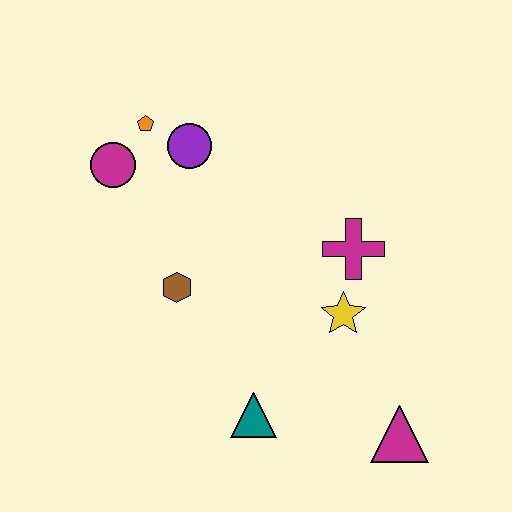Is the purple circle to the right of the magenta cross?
No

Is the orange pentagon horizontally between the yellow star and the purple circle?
No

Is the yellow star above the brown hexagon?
No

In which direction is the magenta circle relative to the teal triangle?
The magenta circle is above the teal triangle.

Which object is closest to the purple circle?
The orange pentagon is closest to the purple circle.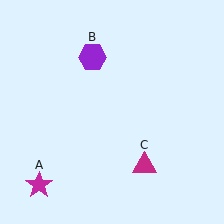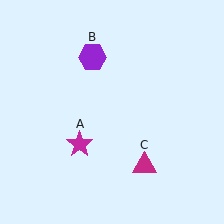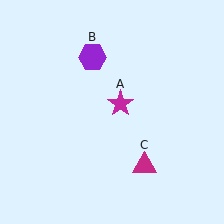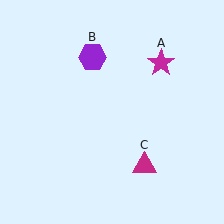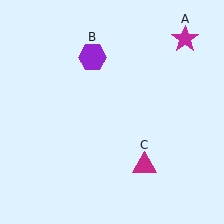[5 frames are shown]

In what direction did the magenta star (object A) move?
The magenta star (object A) moved up and to the right.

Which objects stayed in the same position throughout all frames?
Purple hexagon (object B) and magenta triangle (object C) remained stationary.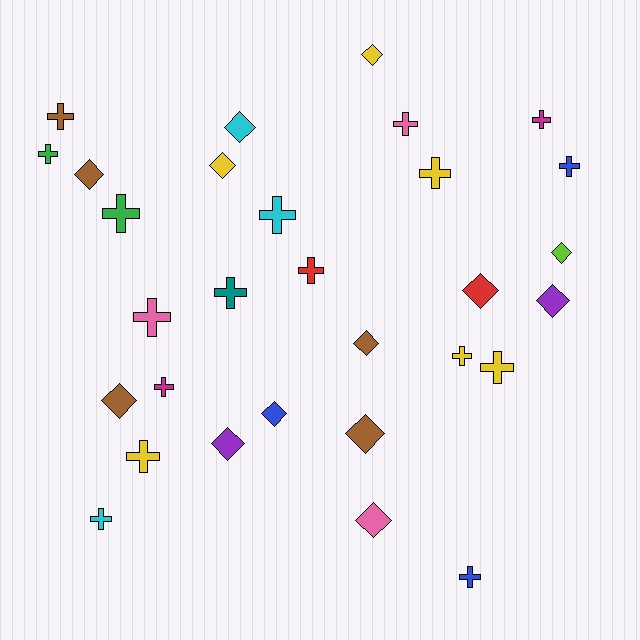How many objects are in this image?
There are 30 objects.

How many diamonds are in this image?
There are 13 diamonds.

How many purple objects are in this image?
There are 2 purple objects.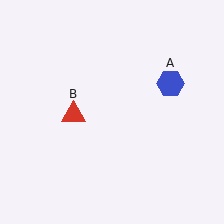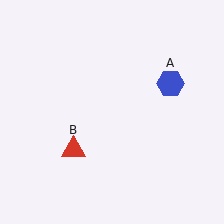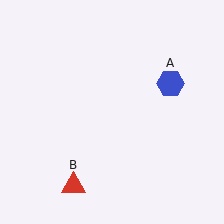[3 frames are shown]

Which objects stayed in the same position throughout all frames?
Blue hexagon (object A) remained stationary.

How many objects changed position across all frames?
1 object changed position: red triangle (object B).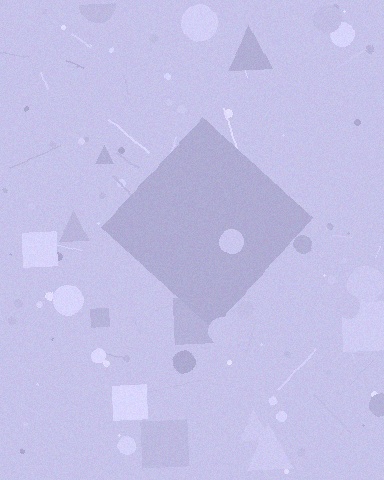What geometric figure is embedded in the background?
A diamond is embedded in the background.